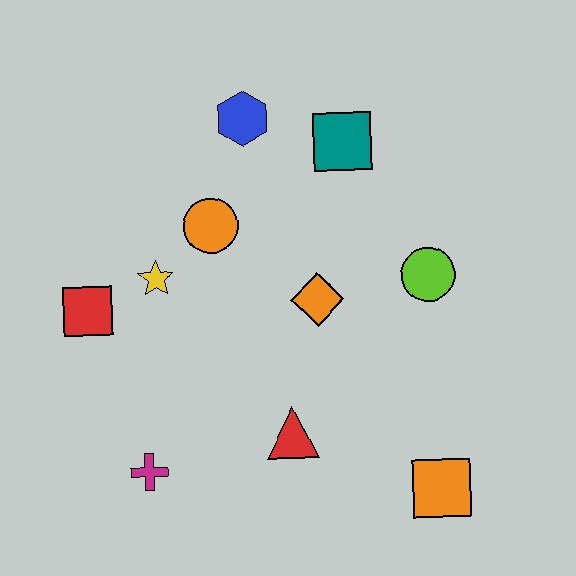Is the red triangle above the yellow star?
No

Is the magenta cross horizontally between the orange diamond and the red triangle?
No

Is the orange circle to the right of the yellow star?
Yes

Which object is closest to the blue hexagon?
The teal square is closest to the blue hexagon.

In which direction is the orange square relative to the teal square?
The orange square is below the teal square.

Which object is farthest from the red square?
The orange square is farthest from the red square.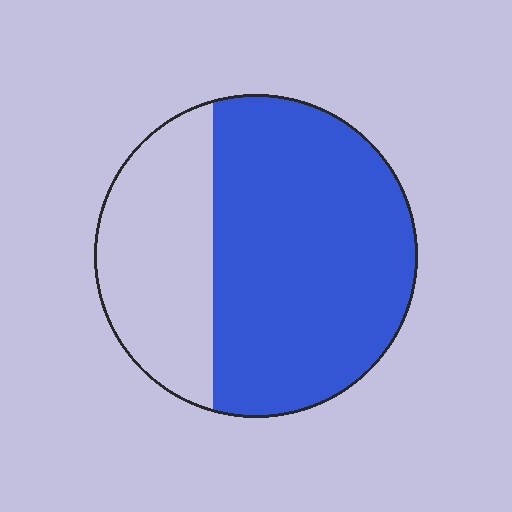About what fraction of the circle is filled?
About two thirds (2/3).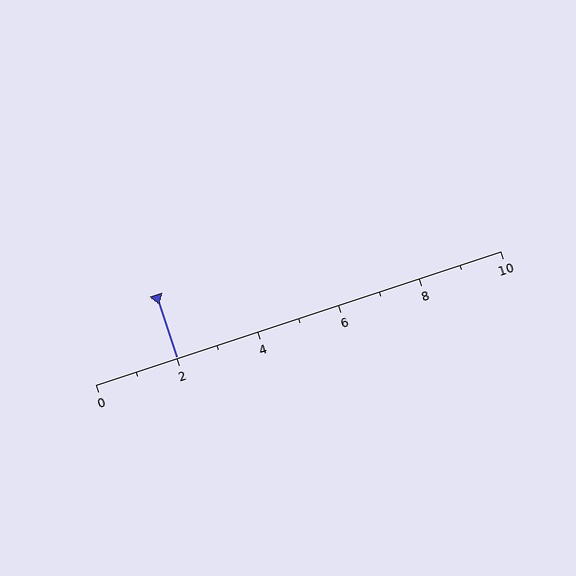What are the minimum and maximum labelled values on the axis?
The axis runs from 0 to 10.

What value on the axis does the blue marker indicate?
The marker indicates approximately 2.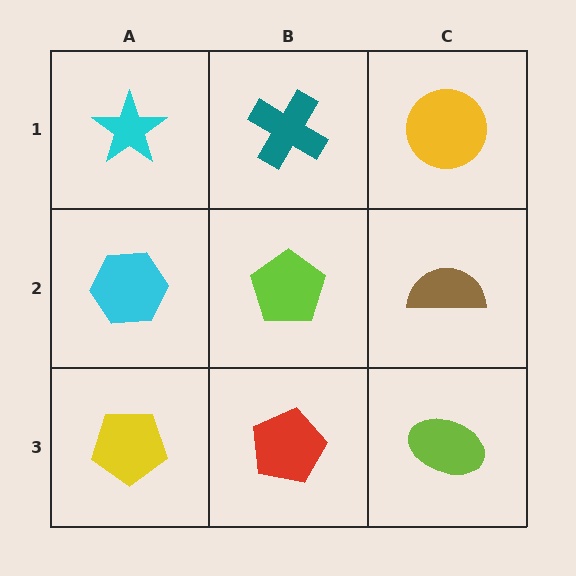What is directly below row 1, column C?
A brown semicircle.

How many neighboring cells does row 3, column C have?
2.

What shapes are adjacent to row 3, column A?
A cyan hexagon (row 2, column A), a red pentagon (row 3, column B).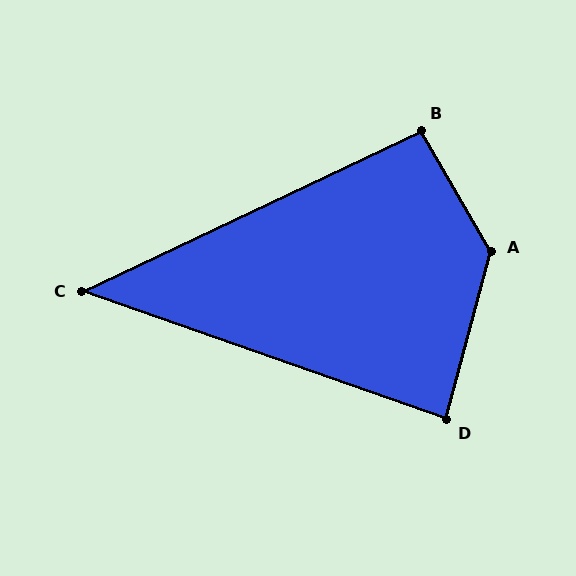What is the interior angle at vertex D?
Approximately 85 degrees (approximately right).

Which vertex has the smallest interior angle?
C, at approximately 45 degrees.